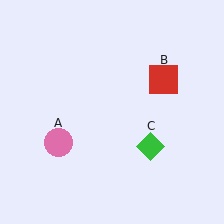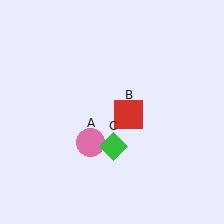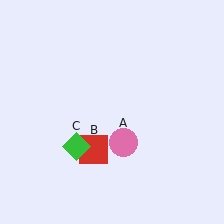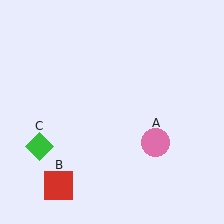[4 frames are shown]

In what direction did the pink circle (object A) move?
The pink circle (object A) moved right.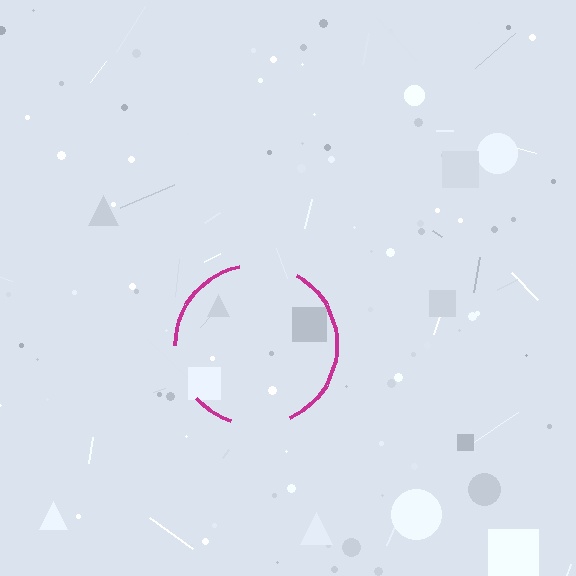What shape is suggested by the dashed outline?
The dashed outline suggests a circle.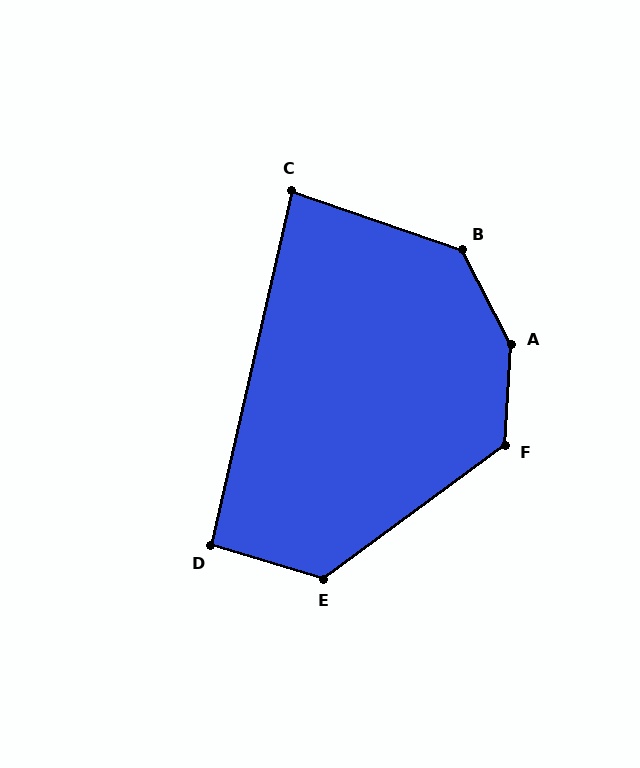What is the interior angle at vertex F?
Approximately 130 degrees (obtuse).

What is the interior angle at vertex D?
Approximately 94 degrees (approximately right).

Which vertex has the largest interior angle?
A, at approximately 149 degrees.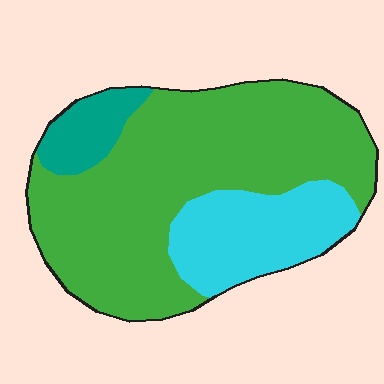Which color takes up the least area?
Teal, at roughly 10%.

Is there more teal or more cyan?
Cyan.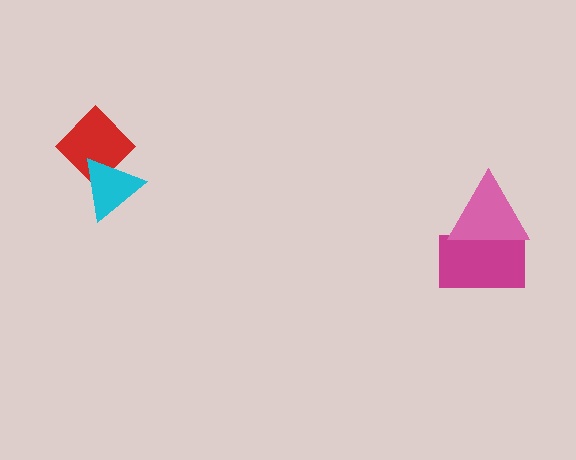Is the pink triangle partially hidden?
No, no other shape covers it.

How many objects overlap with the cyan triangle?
1 object overlaps with the cyan triangle.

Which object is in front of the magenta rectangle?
The pink triangle is in front of the magenta rectangle.